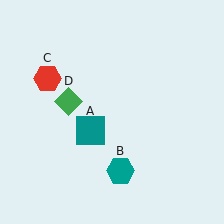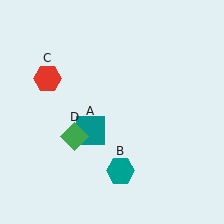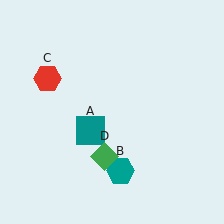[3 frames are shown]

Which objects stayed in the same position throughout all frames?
Teal square (object A) and teal hexagon (object B) and red hexagon (object C) remained stationary.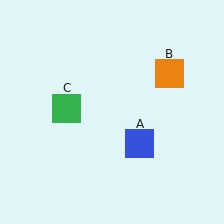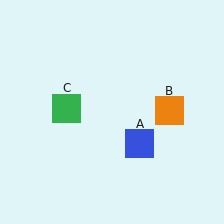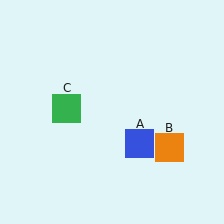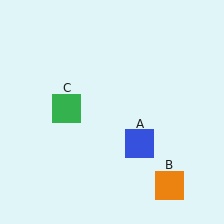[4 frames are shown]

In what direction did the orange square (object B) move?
The orange square (object B) moved down.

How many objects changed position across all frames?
1 object changed position: orange square (object B).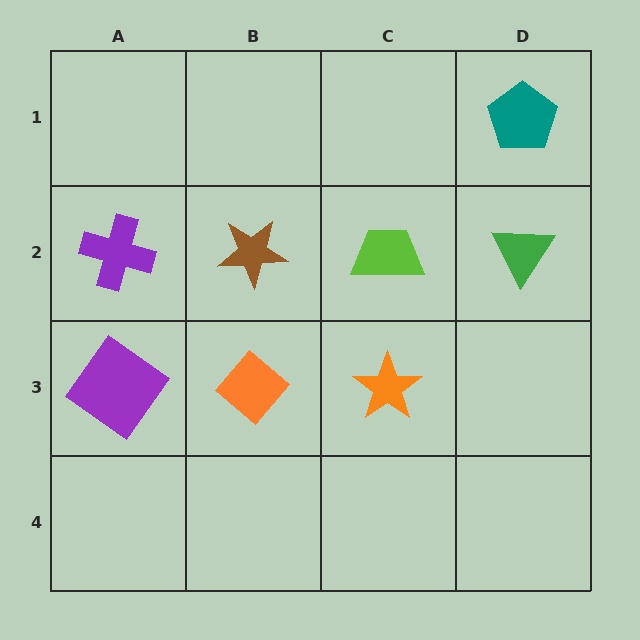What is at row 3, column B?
An orange diamond.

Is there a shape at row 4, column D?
No, that cell is empty.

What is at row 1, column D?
A teal pentagon.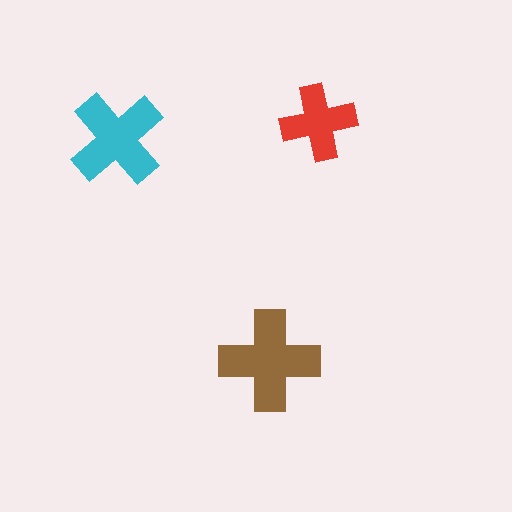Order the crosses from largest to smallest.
the brown one, the cyan one, the red one.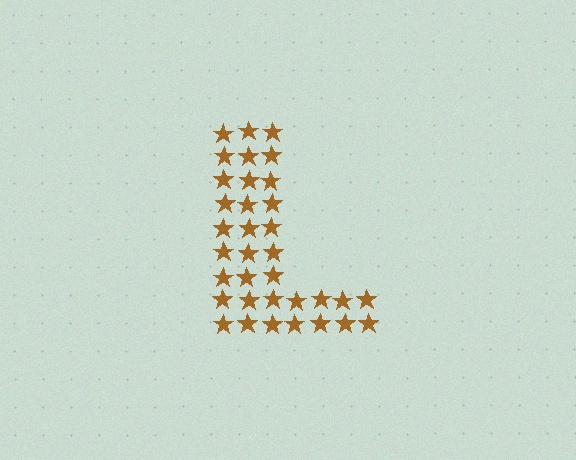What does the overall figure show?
The overall figure shows the letter L.